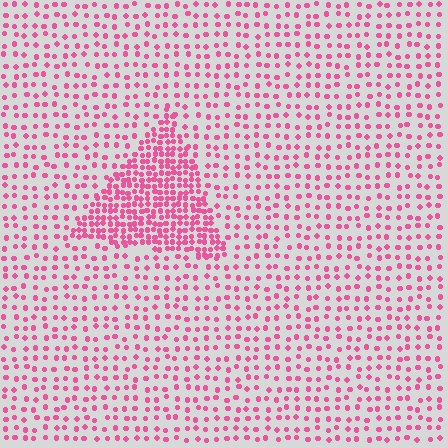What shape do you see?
I see a triangle.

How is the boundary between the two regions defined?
The boundary is defined by a change in element density (approximately 2.6x ratio). All elements are the same color, size, and shape.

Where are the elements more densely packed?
The elements are more densely packed inside the triangle boundary.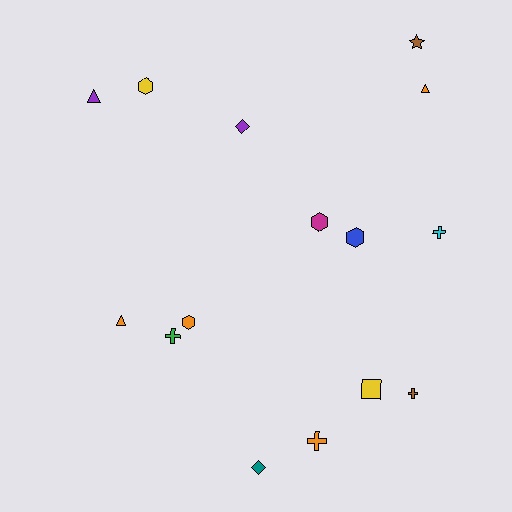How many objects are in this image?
There are 15 objects.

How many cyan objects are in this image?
There is 1 cyan object.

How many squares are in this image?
There is 1 square.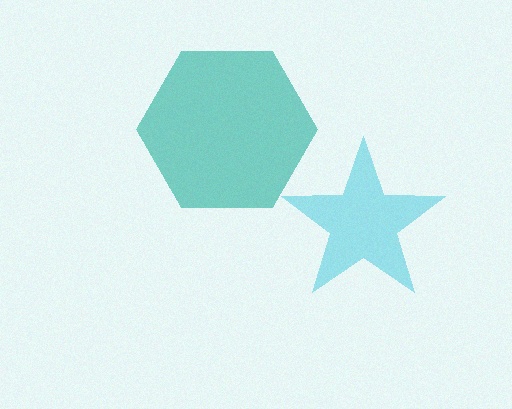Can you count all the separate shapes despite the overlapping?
Yes, there are 2 separate shapes.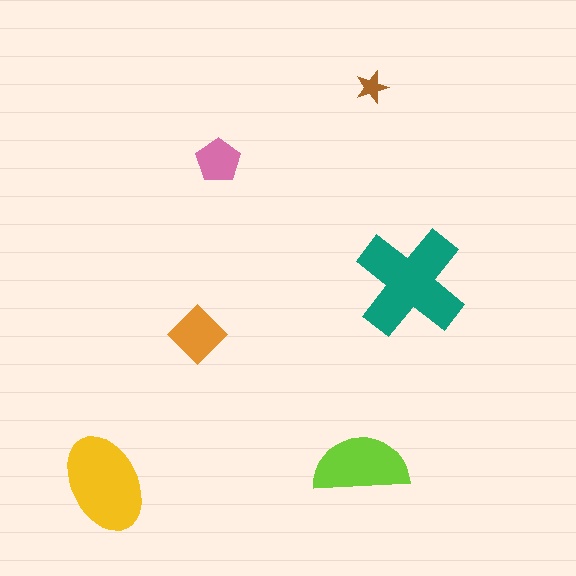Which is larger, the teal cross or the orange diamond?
The teal cross.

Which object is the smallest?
The brown star.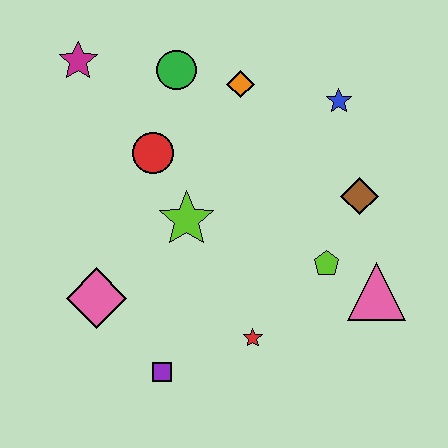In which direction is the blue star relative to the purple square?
The blue star is above the purple square.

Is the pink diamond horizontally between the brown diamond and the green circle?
No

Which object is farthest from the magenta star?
The pink triangle is farthest from the magenta star.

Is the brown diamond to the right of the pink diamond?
Yes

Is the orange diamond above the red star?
Yes